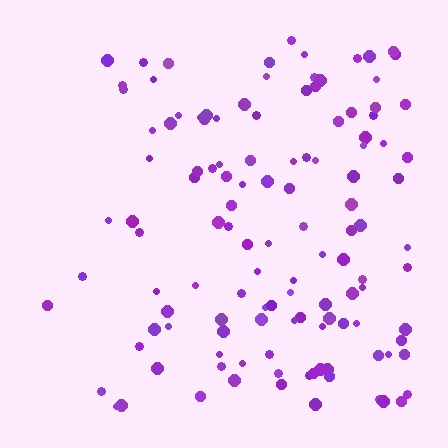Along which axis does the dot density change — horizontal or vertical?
Horizontal.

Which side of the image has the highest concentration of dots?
The right.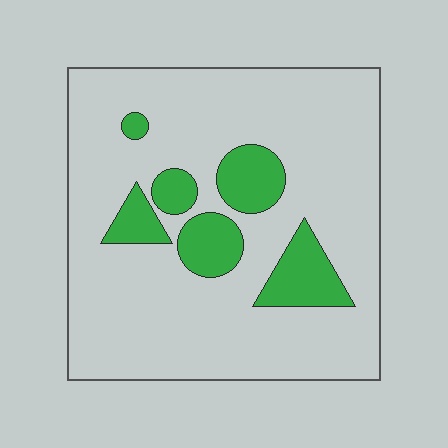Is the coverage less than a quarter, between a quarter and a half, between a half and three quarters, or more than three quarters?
Less than a quarter.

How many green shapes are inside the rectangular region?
6.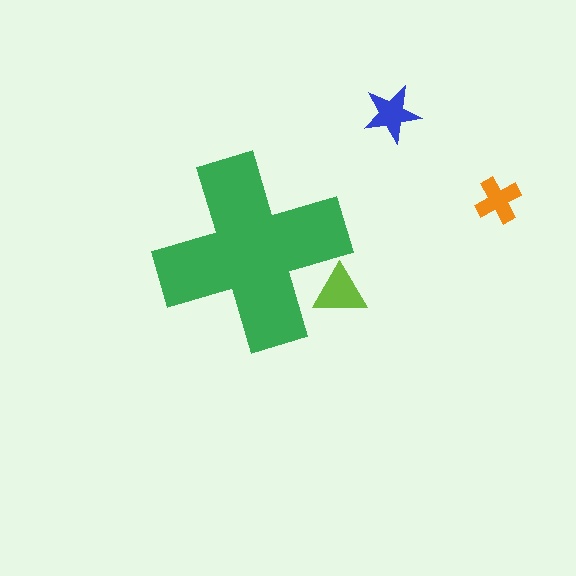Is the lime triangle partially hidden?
Yes, the lime triangle is partially hidden behind the green cross.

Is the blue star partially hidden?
No, the blue star is fully visible.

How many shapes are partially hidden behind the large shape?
1 shape is partially hidden.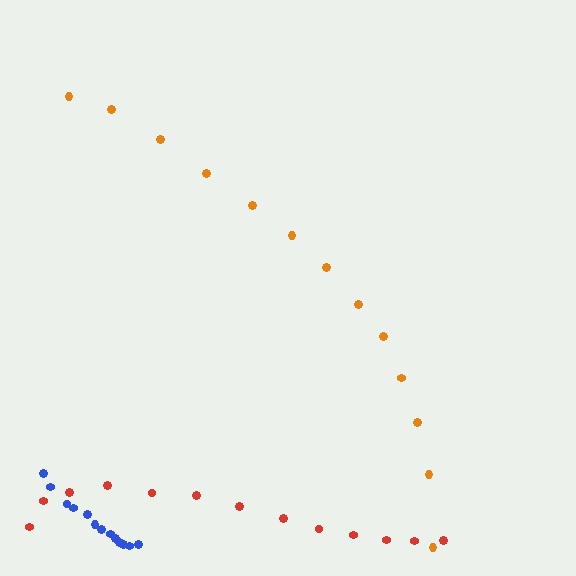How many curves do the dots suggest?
There are 3 distinct paths.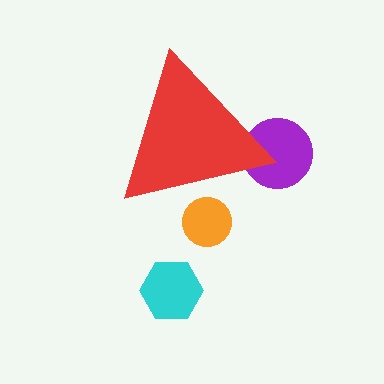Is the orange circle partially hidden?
Yes, the orange circle is partially hidden behind the red triangle.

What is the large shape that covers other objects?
A red triangle.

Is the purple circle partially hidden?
Yes, the purple circle is partially hidden behind the red triangle.